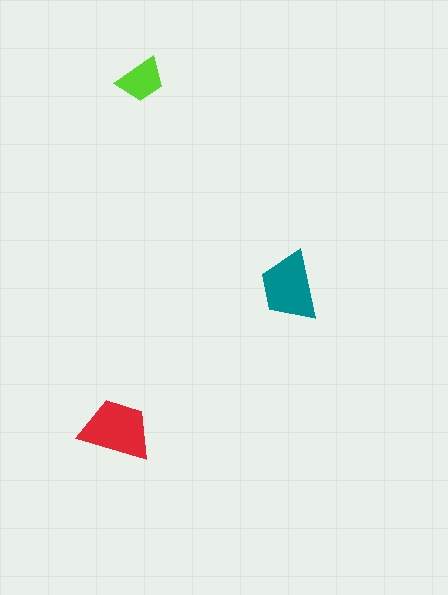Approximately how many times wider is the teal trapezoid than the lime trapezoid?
About 1.5 times wider.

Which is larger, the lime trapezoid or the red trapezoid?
The red one.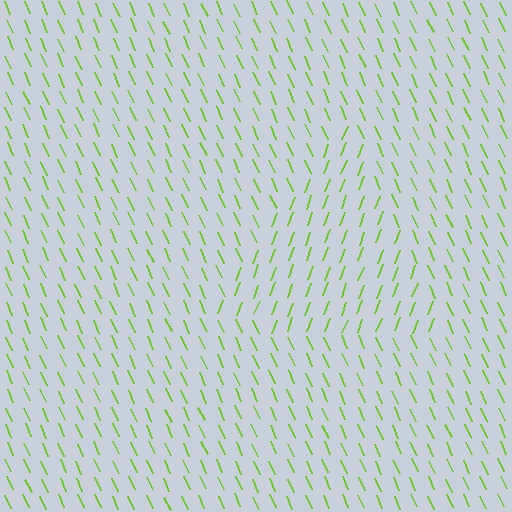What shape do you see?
I see a triangle.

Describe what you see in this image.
The image is filled with small lime line segments. A triangle region in the image has lines oriented differently from the surrounding lines, creating a visible texture boundary.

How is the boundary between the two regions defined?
The boundary is defined purely by a change in line orientation (approximately 45 degrees difference). All lines are the same color and thickness.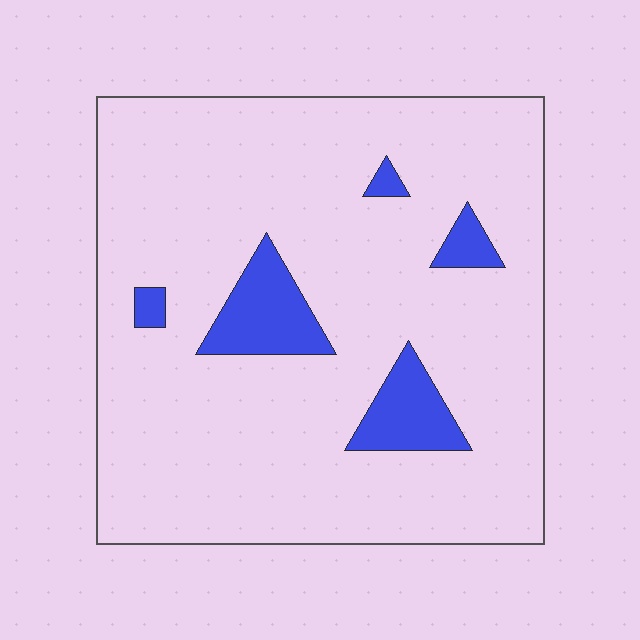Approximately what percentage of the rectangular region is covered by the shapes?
Approximately 10%.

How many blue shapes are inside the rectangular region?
5.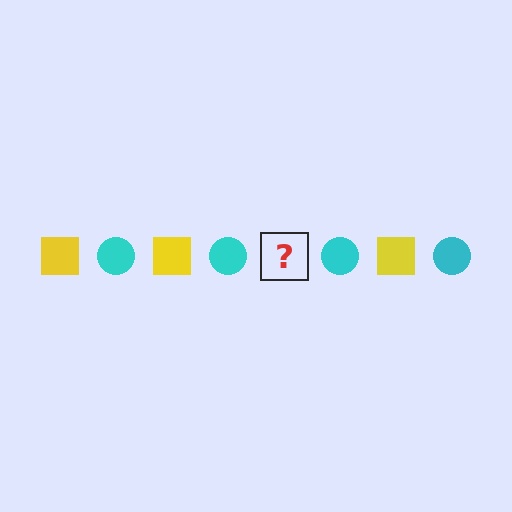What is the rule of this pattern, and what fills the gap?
The rule is that the pattern alternates between yellow square and cyan circle. The gap should be filled with a yellow square.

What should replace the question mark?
The question mark should be replaced with a yellow square.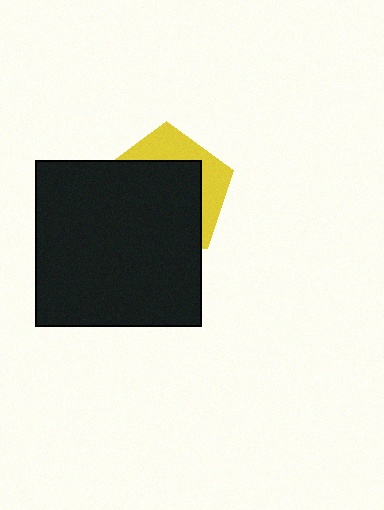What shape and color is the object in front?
The object in front is a black square.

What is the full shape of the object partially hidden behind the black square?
The partially hidden object is a yellow pentagon.